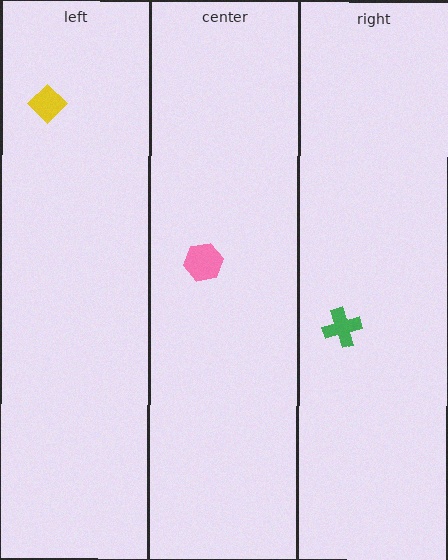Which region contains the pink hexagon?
The center region.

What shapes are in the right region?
The green cross.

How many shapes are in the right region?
1.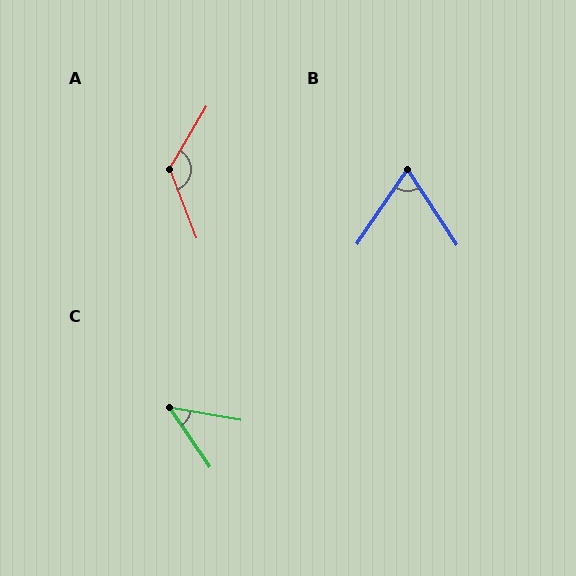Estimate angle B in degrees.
Approximately 67 degrees.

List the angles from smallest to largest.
C (45°), B (67°), A (129°).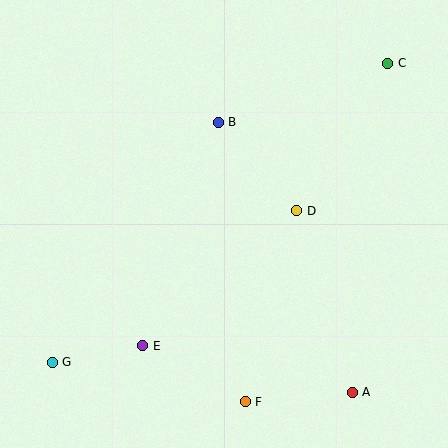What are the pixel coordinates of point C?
Point C is at (388, 63).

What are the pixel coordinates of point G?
Point G is at (52, 362).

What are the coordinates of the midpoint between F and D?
The midpoint between F and D is at (271, 306).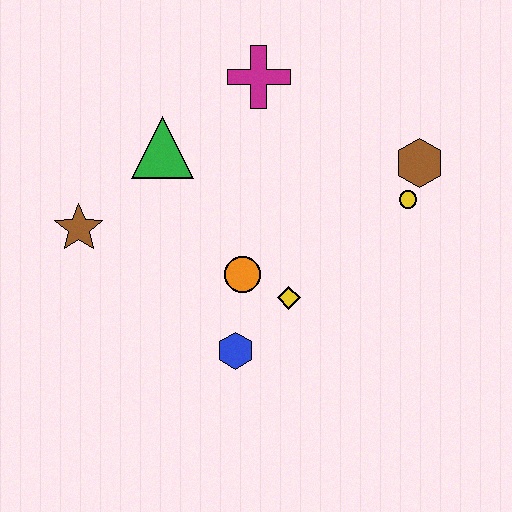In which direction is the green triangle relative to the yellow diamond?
The green triangle is above the yellow diamond.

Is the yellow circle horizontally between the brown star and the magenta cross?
No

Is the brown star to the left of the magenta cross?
Yes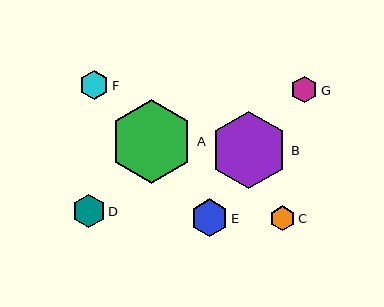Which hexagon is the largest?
Hexagon A is the largest with a size of approximately 84 pixels.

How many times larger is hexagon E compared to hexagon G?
Hexagon E is approximately 1.4 times the size of hexagon G.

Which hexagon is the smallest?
Hexagon C is the smallest with a size of approximately 25 pixels.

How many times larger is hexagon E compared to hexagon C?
Hexagon E is approximately 1.5 times the size of hexagon C.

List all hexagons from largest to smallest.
From largest to smallest: A, B, E, D, F, G, C.